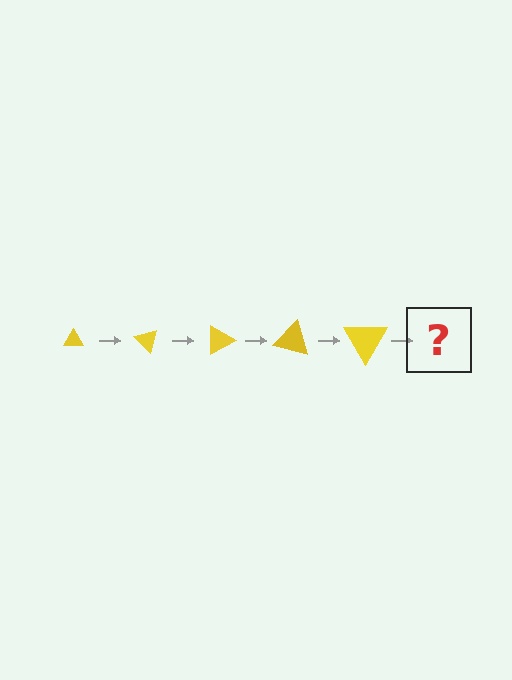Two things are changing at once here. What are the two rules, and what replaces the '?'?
The two rules are that the triangle grows larger each step and it rotates 45 degrees each step. The '?' should be a triangle, larger than the previous one and rotated 225 degrees from the start.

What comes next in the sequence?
The next element should be a triangle, larger than the previous one and rotated 225 degrees from the start.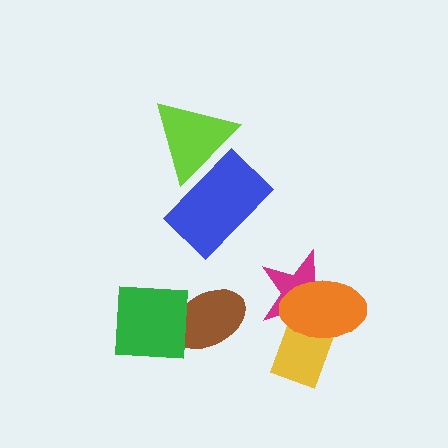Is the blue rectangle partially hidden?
Yes, it is partially covered by another shape.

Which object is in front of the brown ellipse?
The green square is in front of the brown ellipse.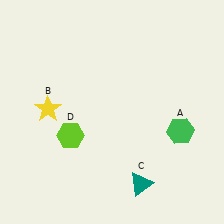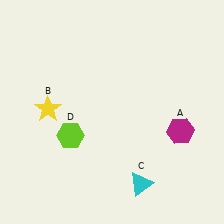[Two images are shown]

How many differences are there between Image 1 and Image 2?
There are 2 differences between the two images.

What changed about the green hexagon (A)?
In Image 1, A is green. In Image 2, it changed to magenta.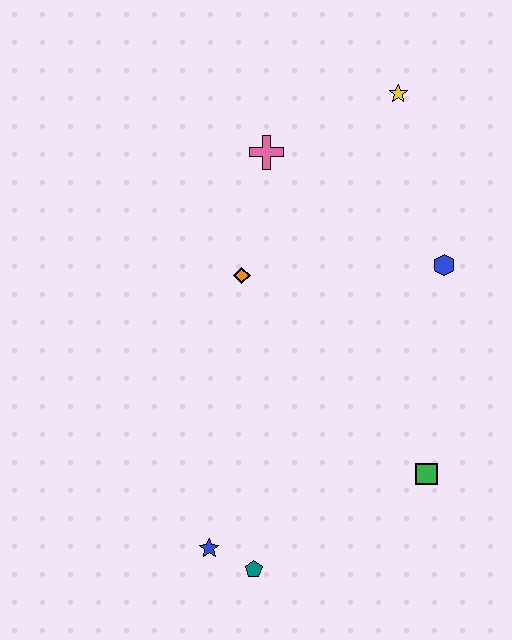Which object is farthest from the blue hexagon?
The blue star is farthest from the blue hexagon.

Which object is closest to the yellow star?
The pink cross is closest to the yellow star.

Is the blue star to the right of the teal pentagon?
No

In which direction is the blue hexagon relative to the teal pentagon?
The blue hexagon is above the teal pentagon.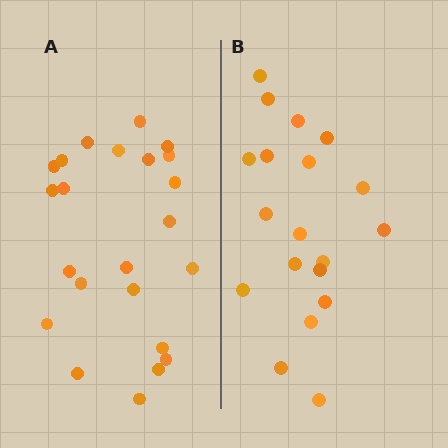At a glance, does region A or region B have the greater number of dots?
Region A (the left region) has more dots.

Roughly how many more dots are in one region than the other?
Region A has about 4 more dots than region B.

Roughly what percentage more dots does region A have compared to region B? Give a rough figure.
About 20% more.